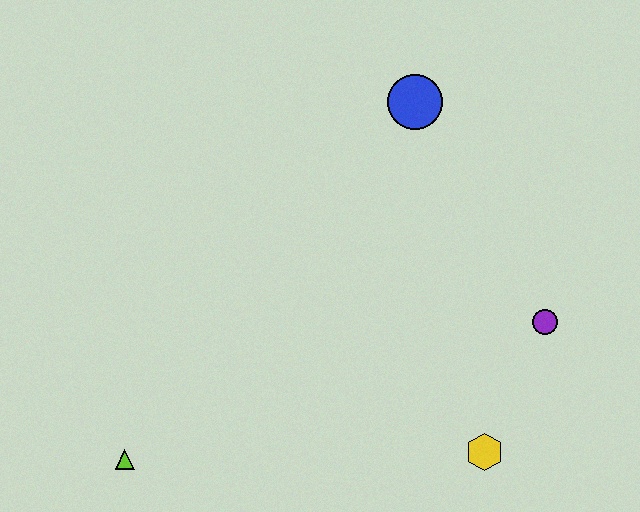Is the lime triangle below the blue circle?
Yes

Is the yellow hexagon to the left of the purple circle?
Yes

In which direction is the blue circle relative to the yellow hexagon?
The blue circle is above the yellow hexagon.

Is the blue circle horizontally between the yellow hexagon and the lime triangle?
Yes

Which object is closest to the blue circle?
The purple circle is closest to the blue circle.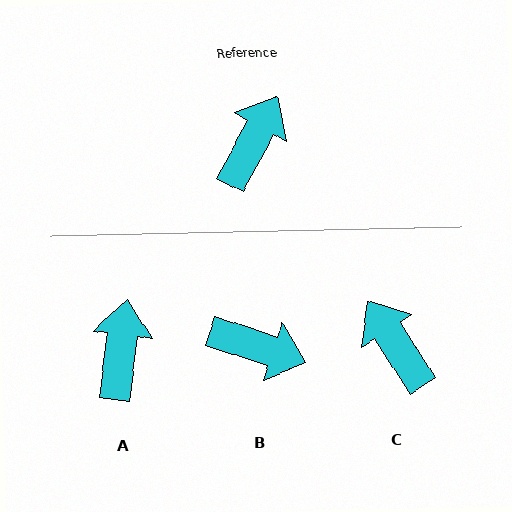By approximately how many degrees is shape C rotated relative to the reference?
Approximately 61 degrees counter-clockwise.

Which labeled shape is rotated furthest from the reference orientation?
B, about 80 degrees away.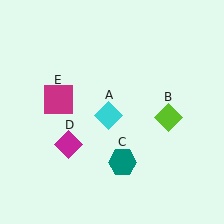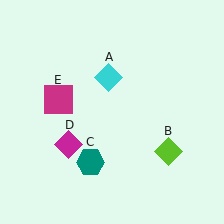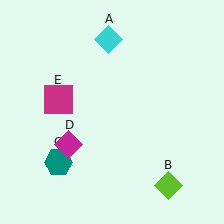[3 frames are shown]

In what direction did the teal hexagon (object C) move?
The teal hexagon (object C) moved left.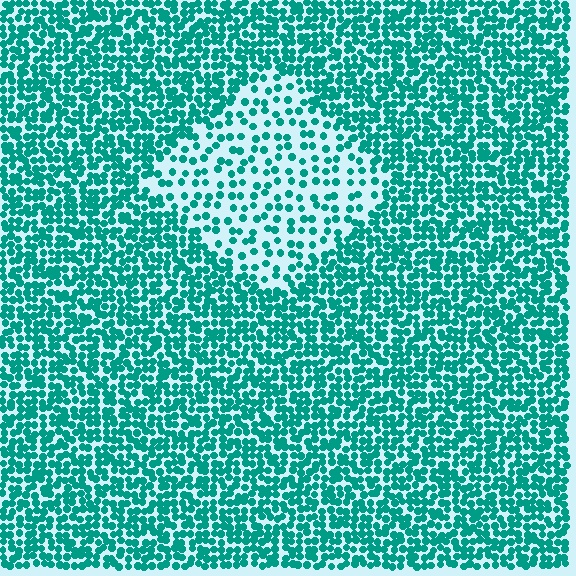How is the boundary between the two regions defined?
The boundary is defined by a change in element density (approximately 2.3x ratio). All elements are the same color, size, and shape.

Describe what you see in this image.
The image contains small teal elements arranged at two different densities. A diamond-shaped region is visible where the elements are less densely packed than the surrounding area.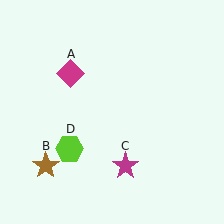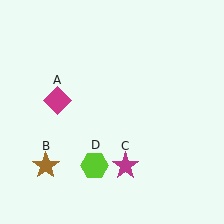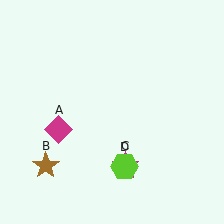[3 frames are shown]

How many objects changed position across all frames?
2 objects changed position: magenta diamond (object A), lime hexagon (object D).